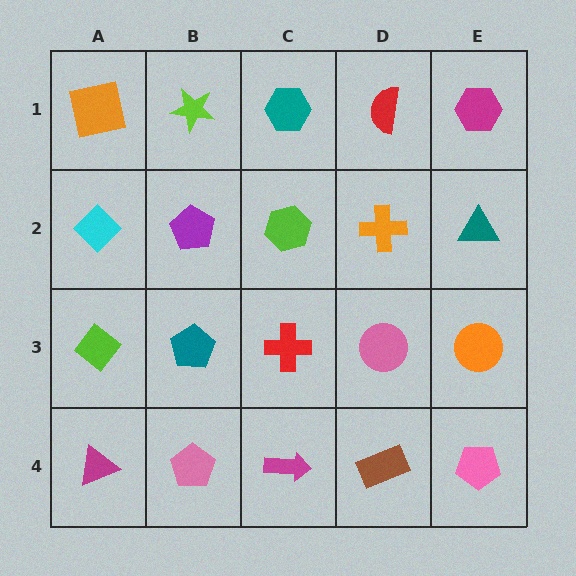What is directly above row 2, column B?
A lime star.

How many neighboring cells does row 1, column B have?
3.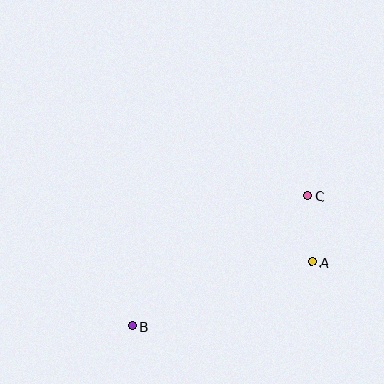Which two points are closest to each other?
Points A and C are closest to each other.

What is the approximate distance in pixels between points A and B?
The distance between A and B is approximately 191 pixels.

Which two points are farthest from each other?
Points B and C are farthest from each other.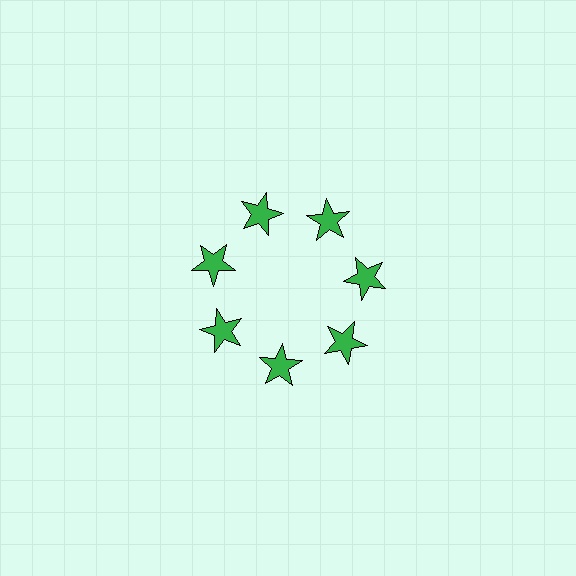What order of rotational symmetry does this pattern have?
This pattern has 7-fold rotational symmetry.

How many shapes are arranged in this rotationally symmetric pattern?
There are 7 shapes, arranged in 7 groups of 1.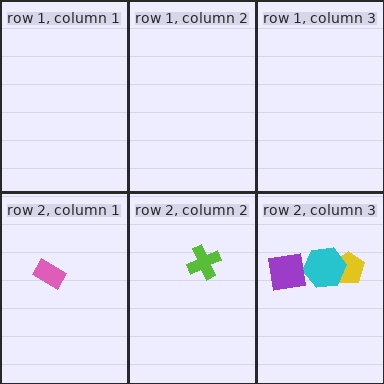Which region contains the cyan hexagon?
The row 2, column 3 region.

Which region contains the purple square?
The row 2, column 3 region.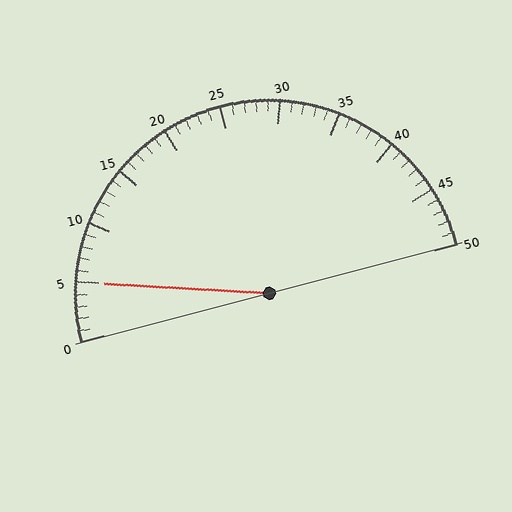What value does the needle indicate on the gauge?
The needle indicates approximately 5.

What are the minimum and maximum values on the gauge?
The gauge ranges from 0 to 50.